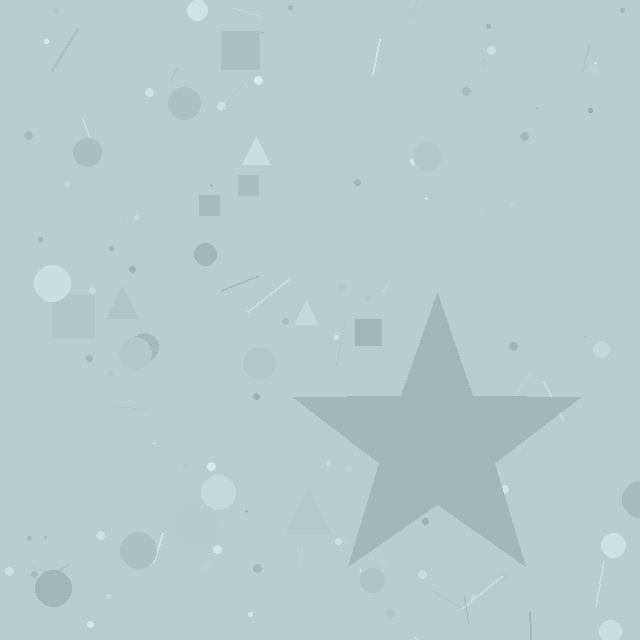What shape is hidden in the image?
A star is hidden in the image.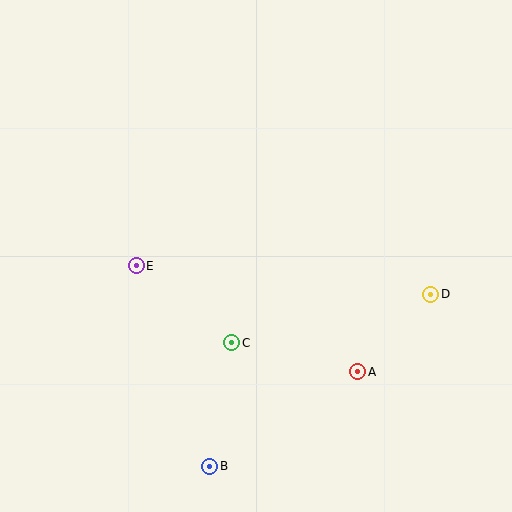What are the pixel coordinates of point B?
Point B is at (210, 466).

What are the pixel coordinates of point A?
Point A is at (358, 372).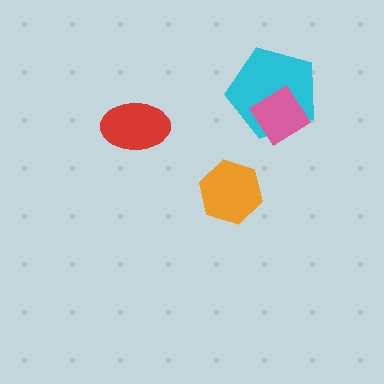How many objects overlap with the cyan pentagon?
1 object overlaps with the cyan pentagon.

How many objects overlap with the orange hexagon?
0 objects overlap with the orange hexagon.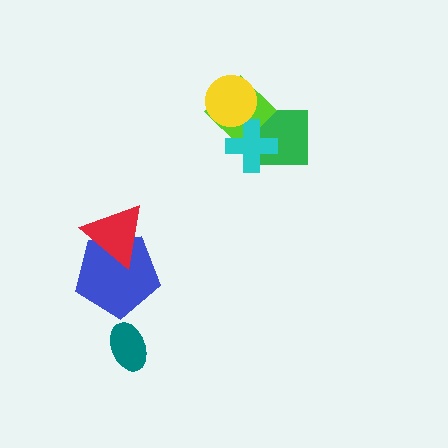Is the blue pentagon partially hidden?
Yes, it is partially covered by another shape.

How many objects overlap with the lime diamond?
2 objects overlap with the lime diamond.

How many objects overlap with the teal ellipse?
0 objects overlap with the teal ellipse.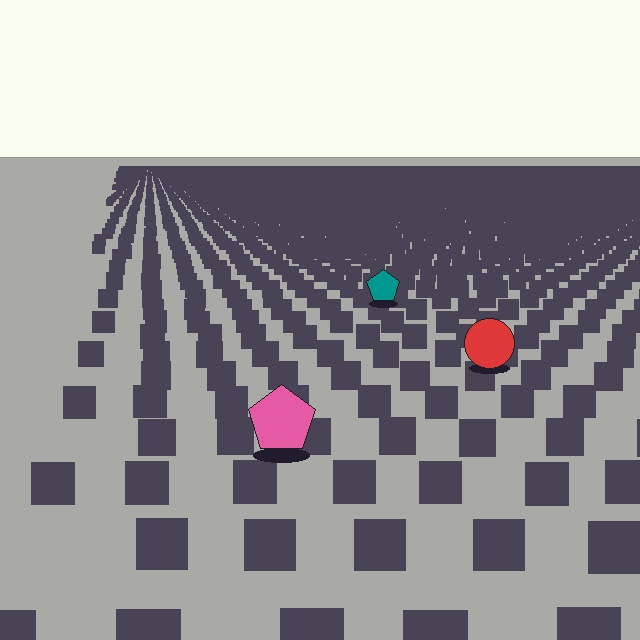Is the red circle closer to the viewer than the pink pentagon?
No. The pink pentagon is closer — you can tell from the texture gradient: the ground texture is coarser near it.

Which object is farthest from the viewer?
The teal pentagon is farthest from the viewer. It appears smaller and the ground texture around it is denser.